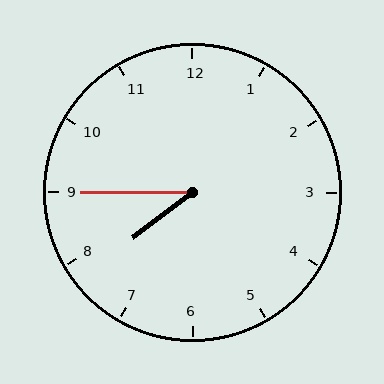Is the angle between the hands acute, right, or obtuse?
It is acute.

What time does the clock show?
7:45.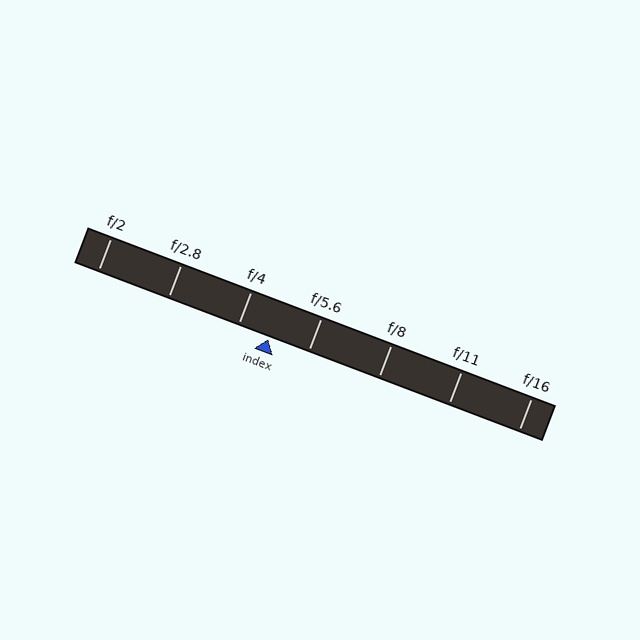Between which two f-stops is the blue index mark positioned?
The index mark is between f/4 and f/5.6.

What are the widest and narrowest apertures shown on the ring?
The widest aperture shown is f/2 and the narrowest is f/16.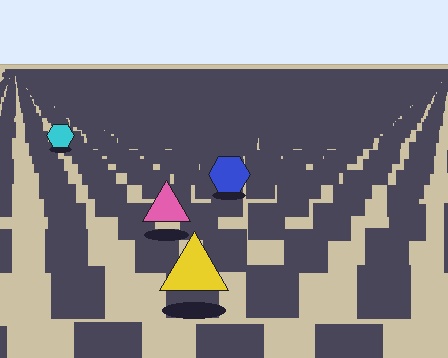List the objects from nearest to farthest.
From nearest to farthest: the yellow triangle, the pink triangle, the blue hexagon, the cyan hexagon.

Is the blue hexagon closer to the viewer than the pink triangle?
No. The pink triangle is closer — you can tell from the texture gradient: the ground texture is coarser near it.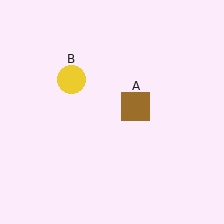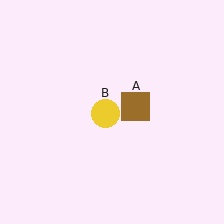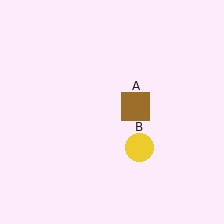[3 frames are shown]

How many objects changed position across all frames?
1 object changed position: yellow circle (object B).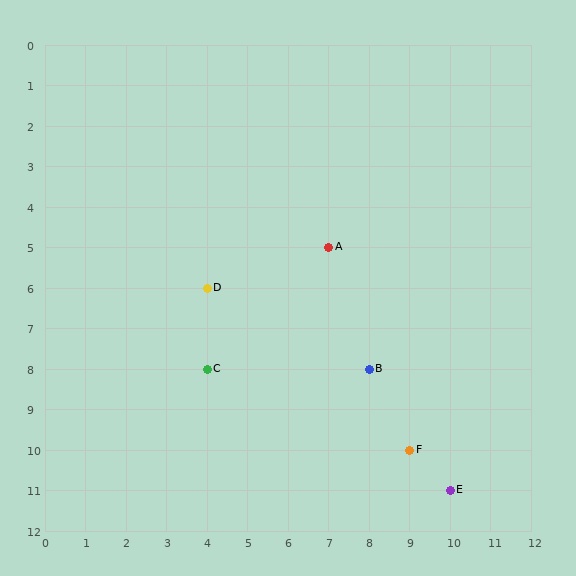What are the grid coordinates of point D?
Point D is at grid coordinates (4, 6).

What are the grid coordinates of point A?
Point A is at grid coordinates (7, 5).